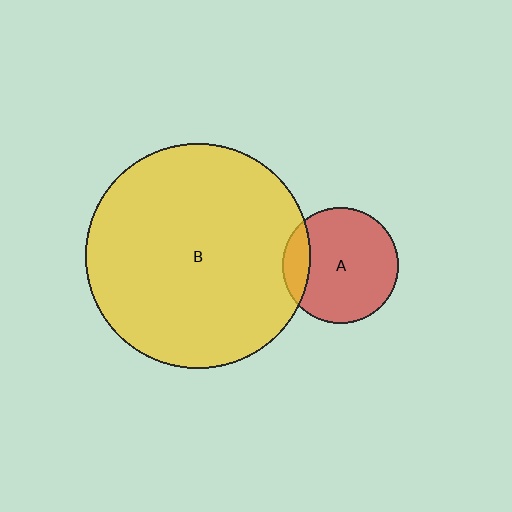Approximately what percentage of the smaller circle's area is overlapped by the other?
Approximately 15%.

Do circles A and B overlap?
Yes.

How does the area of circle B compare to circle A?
Approximately 3.8 times.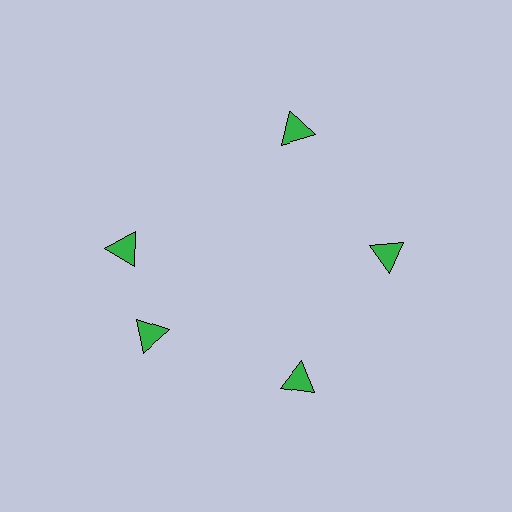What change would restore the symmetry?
The symmetry would be restored by rotating it back into even spacing with its neighbors so that all 5 triangles sit at equal angles and equal distance from the center.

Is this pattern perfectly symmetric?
No. The 5 green triangles are arranged in a ring, but one element near the 10 o'clock position is rotated out of alignment along the ring, breaking the 5-fold rotational symmetry.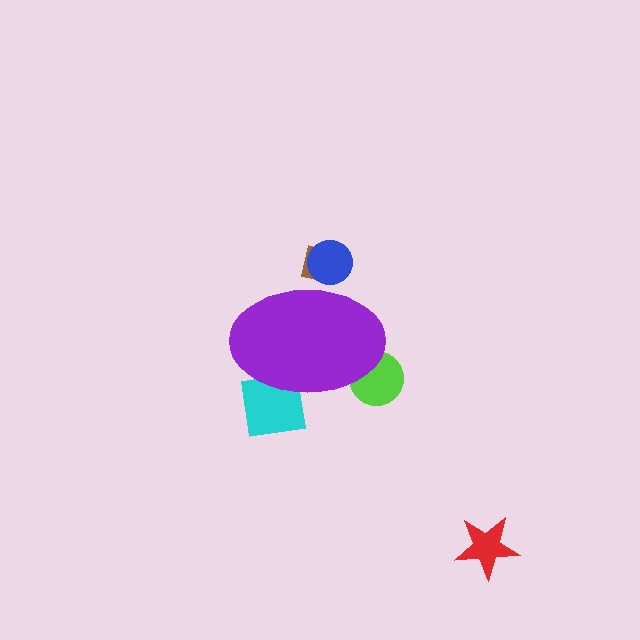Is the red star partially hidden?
No, the red star is fully visible.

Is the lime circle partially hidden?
Yes, the lime circle is partially hidden behind the purple ellipse.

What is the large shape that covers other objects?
A purple ellipse.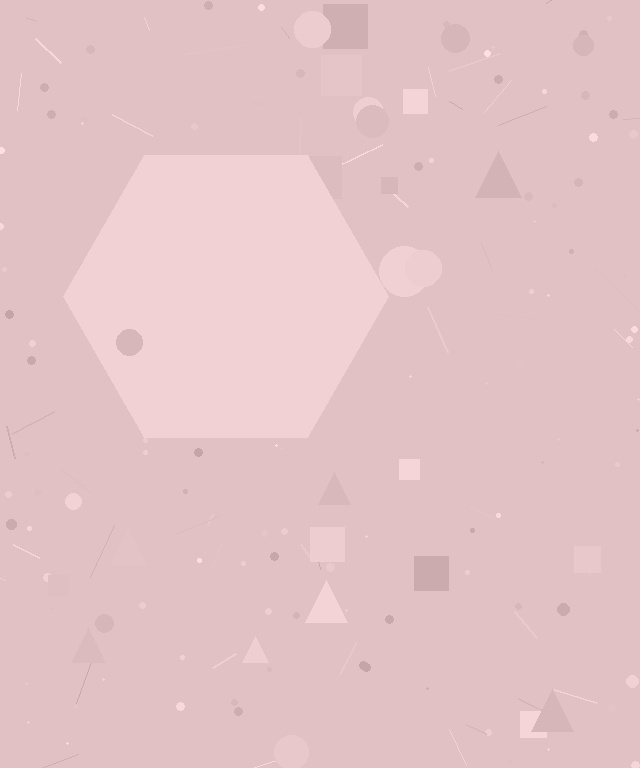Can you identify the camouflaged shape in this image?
The camouflaged shape is a hexagon.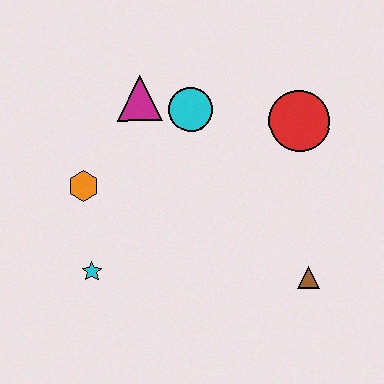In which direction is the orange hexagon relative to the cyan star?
The orange hexagon is above the cyan star.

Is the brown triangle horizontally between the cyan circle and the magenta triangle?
No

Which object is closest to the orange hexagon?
The cyan star is closest to the orange hexagon.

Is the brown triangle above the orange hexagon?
No